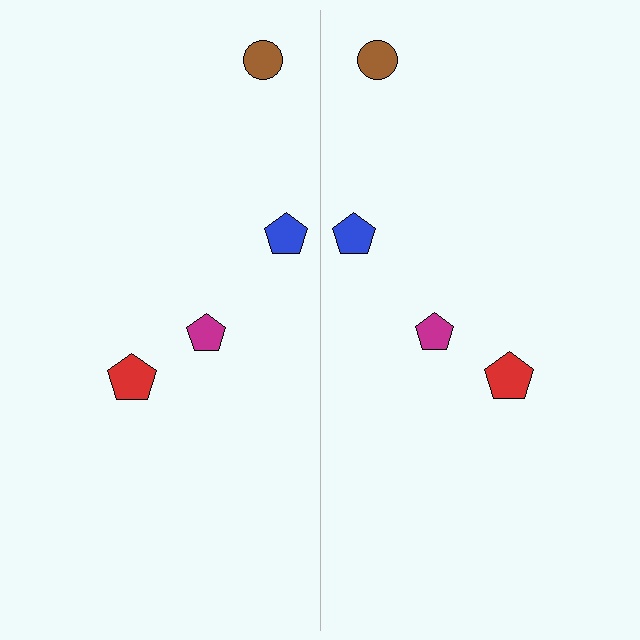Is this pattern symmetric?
Yes, this pattern has bilateral (reflection) symmetry.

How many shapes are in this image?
There are 8 shapes in this image.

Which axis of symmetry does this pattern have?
The pattern has a vertical axis of symmetry running through the center of the image.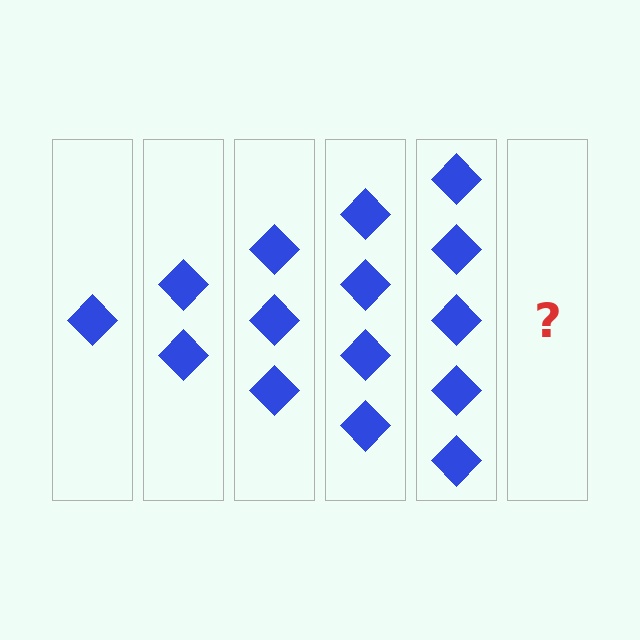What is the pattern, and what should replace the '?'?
The pattern is that each step adds one more diamond. The '?' should be 6 diamonds.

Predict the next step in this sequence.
The next step is 6 diamonds.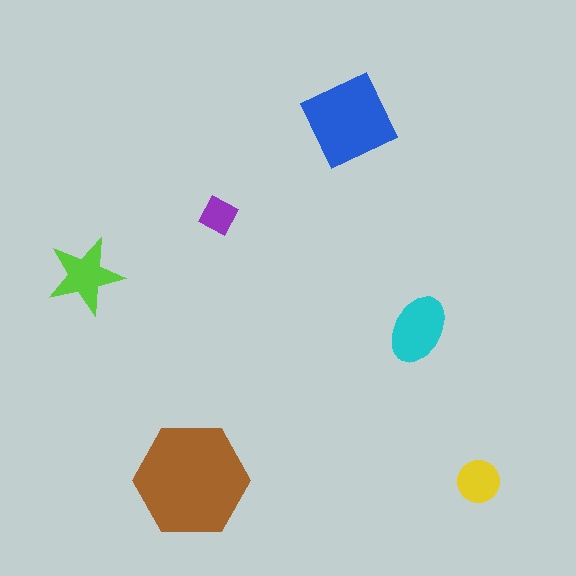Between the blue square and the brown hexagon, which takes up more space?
The brown hexagon.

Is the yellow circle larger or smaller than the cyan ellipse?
Smaller.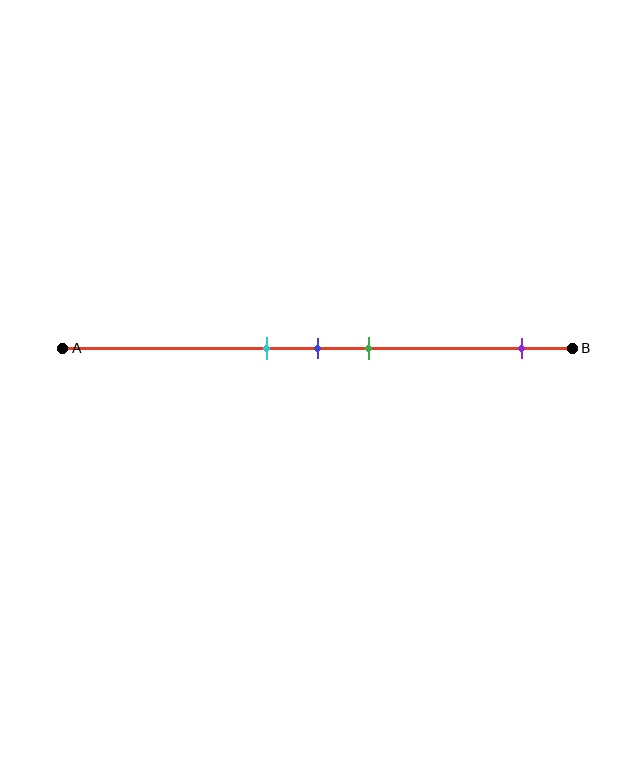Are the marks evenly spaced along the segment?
No, the marks are not evenly spaced.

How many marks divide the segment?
There are 4 marks dividing the segment.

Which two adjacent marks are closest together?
The cyan and blue marks are the closest adjacent pair.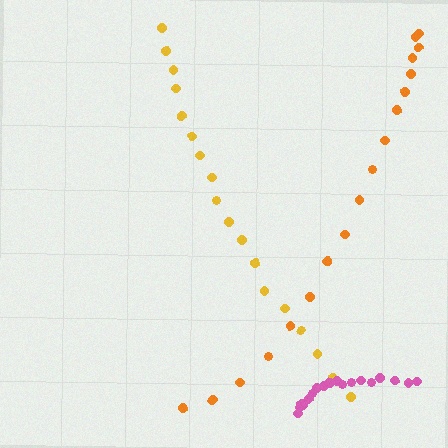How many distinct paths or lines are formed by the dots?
There are 3 distinct paths.